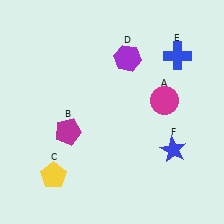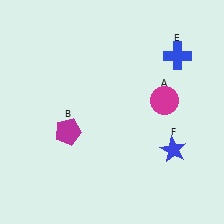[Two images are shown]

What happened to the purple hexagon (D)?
The purple hexagon (D) was removed in Image 2. It was in the top-right area of Image 1.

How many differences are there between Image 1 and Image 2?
There are 2 differences between the two images.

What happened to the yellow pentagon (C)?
The yellow pentagon (C) was removed in Image 2. It was in the bottom-left area of Image 1.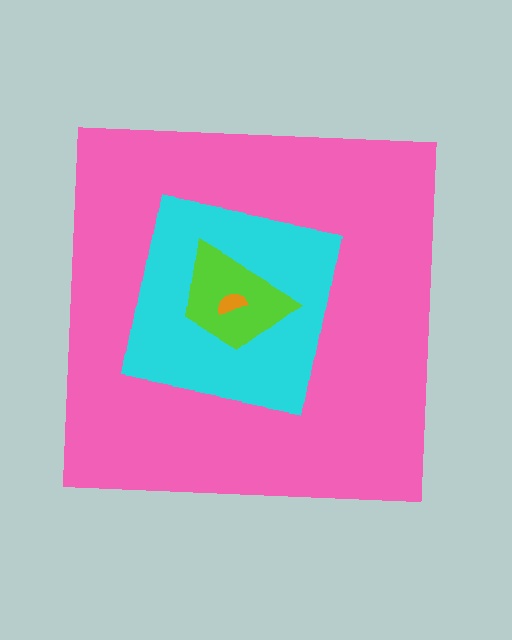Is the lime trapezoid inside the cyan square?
Yes.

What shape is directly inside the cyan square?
The lime trapezoid.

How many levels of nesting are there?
4.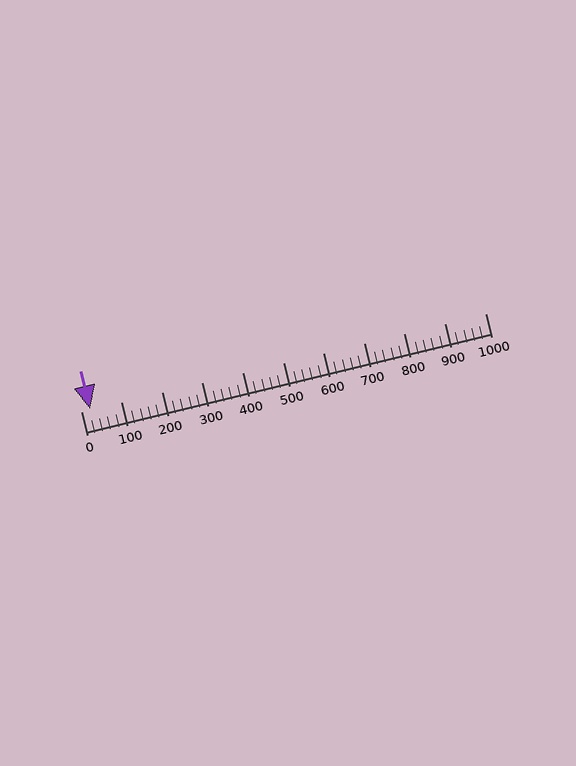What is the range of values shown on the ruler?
The ruler shows values from 0 to 1000.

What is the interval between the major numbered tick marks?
The major tick marks are spaced 100 units apart.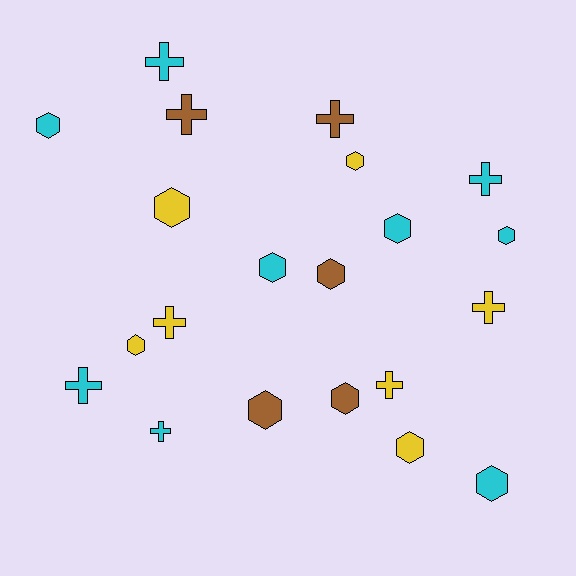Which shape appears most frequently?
Hexagon, with 12 objects.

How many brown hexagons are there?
There are 3 brown hexagons.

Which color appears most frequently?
Cyan, with 9 objects.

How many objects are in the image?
There are 21 objects.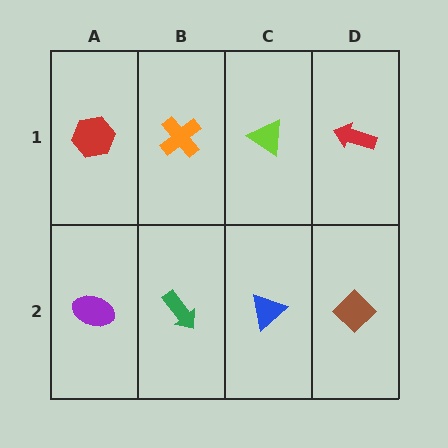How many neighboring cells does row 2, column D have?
2.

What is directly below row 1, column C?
A blue triangle.